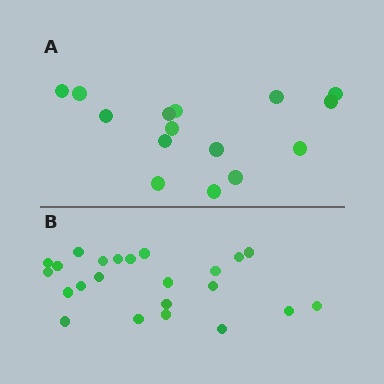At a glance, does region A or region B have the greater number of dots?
Region B (the bottom region) has more dots.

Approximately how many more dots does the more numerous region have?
Region B has roughly 8 or so more dots than region A.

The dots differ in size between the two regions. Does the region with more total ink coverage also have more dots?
No. Region A has more total ink coverage because its dots are larger, but region B actually contains more individual dots. Total area can be misleading — the number of items is what matters here.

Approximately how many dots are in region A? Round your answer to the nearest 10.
About 20 dots. (The exact count is 15, which rounds to 20.)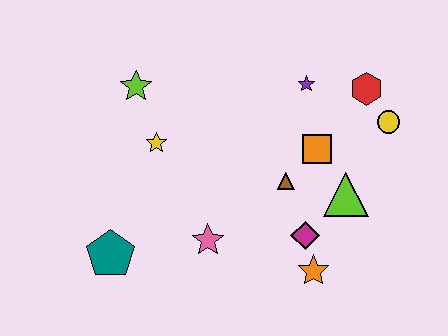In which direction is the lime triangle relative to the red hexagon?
The lime triangle is below the red hexagon.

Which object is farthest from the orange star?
The lime star is farthest from the orange star.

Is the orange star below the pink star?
Yes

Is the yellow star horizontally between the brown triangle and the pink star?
No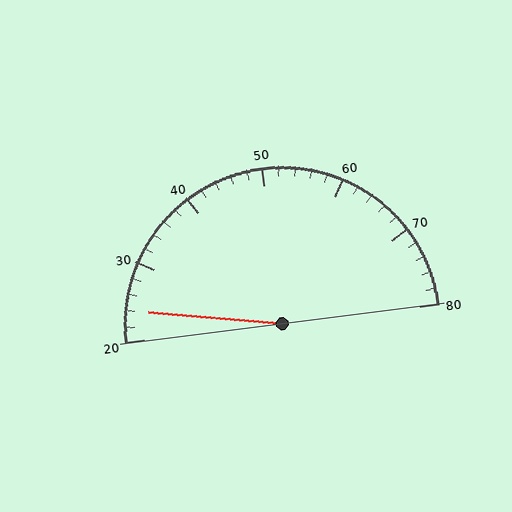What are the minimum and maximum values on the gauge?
The gauge ranges from 20 to 80.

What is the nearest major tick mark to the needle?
The nearest major tick mark is 20.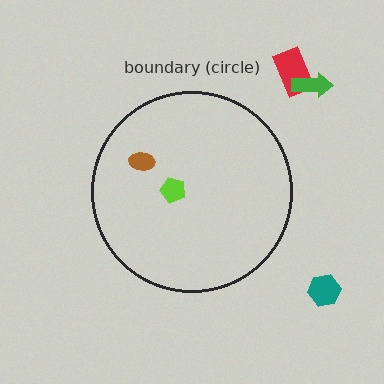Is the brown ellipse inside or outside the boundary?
Inside.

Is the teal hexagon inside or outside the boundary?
Outside.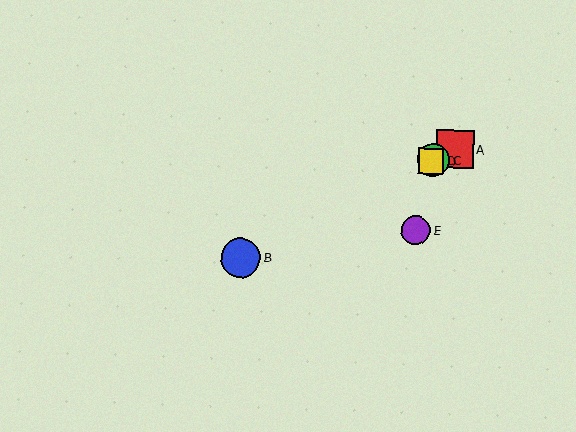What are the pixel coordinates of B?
Object B is at (241, 258).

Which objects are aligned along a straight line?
Objects A, B, C, D are aligned along a straight line.